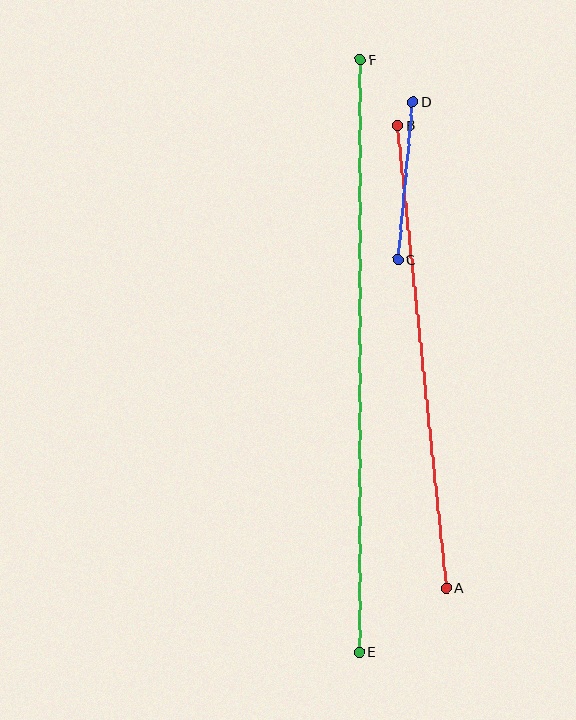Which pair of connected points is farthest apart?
Points E and F are farthest apart.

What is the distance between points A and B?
The distance is approximately 465 pixels.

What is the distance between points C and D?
The distance is approximately 158 pixels.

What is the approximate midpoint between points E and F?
The midpoint is at approximately (360, 356) pixels.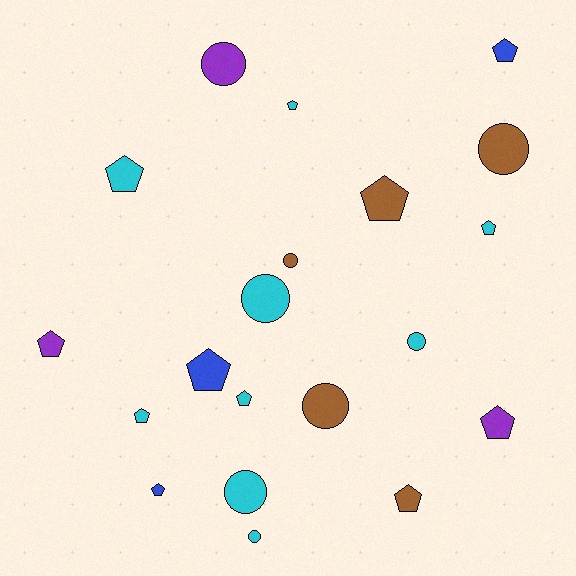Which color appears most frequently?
Cyan, with 9 objects.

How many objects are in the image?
There are 20 objects.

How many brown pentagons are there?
There are 2 brown pentagons.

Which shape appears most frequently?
Pentagon, with 12 objects.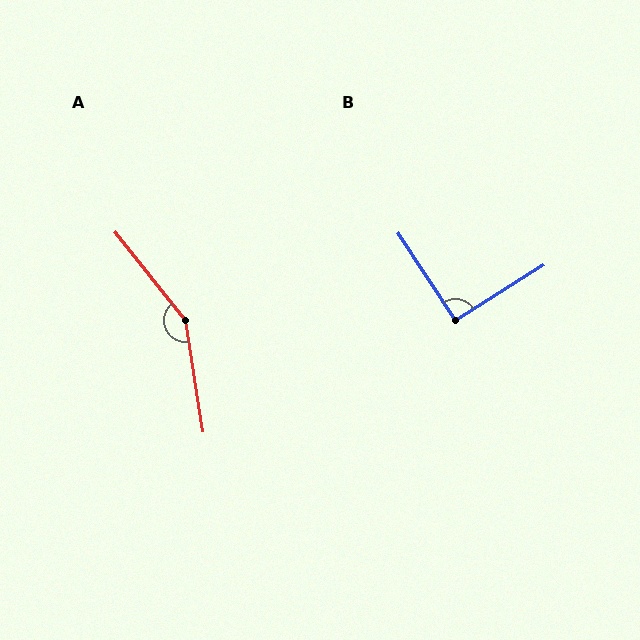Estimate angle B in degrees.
Approximately 91 degrees.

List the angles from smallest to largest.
B (91°), A (150°).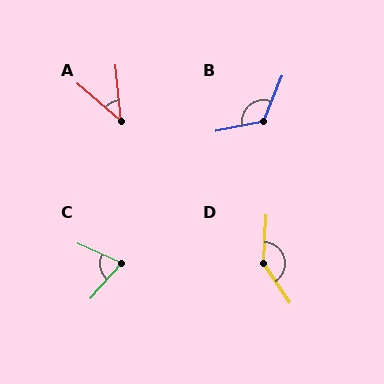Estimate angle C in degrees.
Approximately 72 degrees.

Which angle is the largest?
D, at approximately 143 degrees.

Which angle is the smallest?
A, at approximately 44 degrees.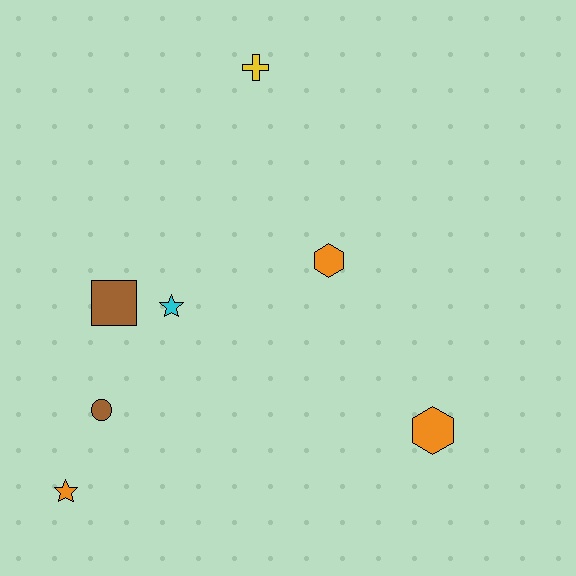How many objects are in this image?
There are 7 objects.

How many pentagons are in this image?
There are no pentagons.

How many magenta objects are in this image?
There are no magenta objects.